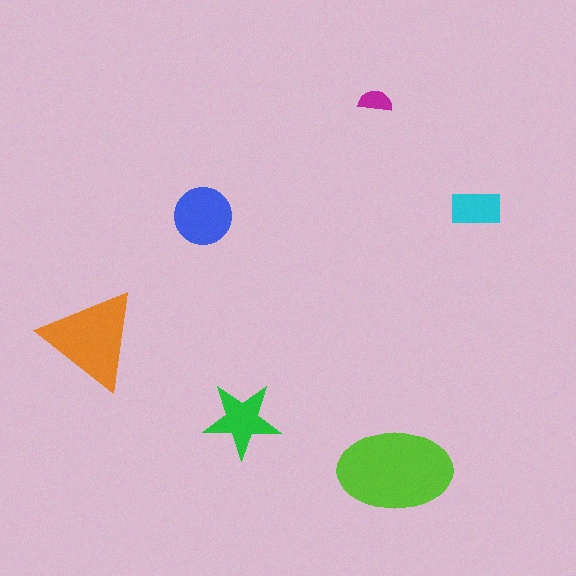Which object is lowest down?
The lime ellipse is bottommost.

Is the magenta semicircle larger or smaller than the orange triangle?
Smaller.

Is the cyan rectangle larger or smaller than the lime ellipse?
Smaller.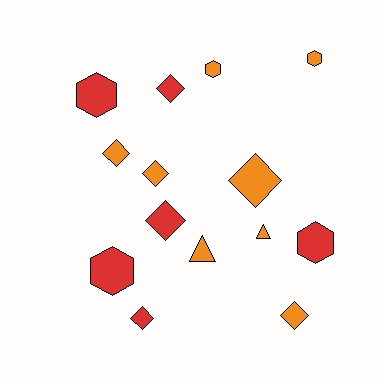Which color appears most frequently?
Orange, with 8 objects.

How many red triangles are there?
There are no red triangles.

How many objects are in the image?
There are 14 objects.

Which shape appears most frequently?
Diamond, with 7 objects.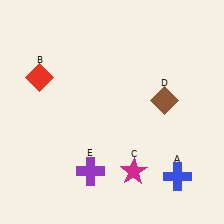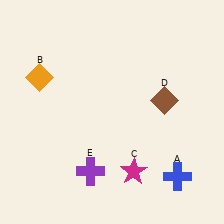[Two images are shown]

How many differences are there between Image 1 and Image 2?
There is 1 difference between the two images.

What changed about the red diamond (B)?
In Image 1, B is red. In Image 2, it changed to orange.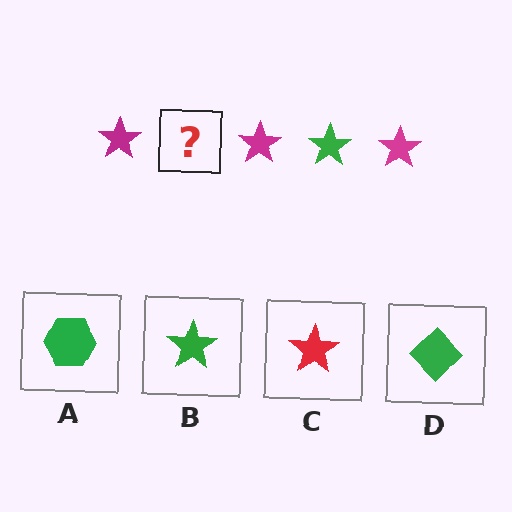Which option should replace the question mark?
Option B.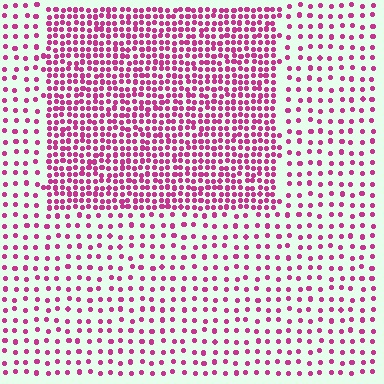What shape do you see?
I see a rectangle.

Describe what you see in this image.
The image contains small magenta elements arranged at two different densities. A rectangle-shaped region is visible where the elements are more densely packed than the surrounding area.